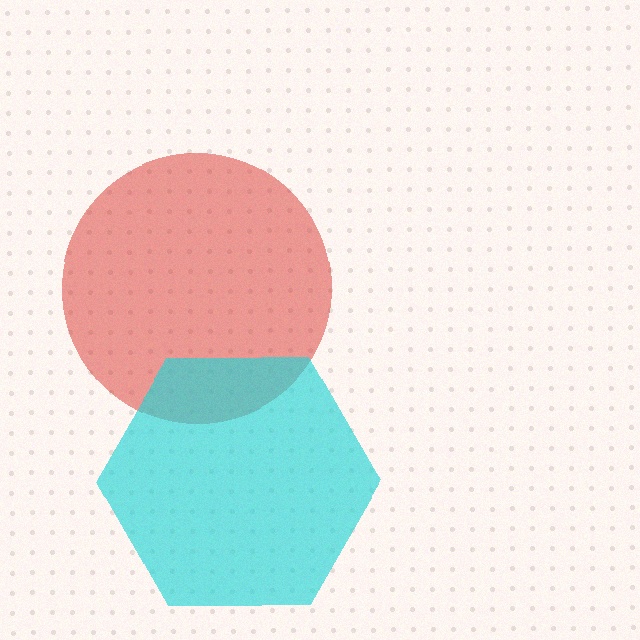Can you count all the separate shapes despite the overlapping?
Yes, there are 2 separate shapes.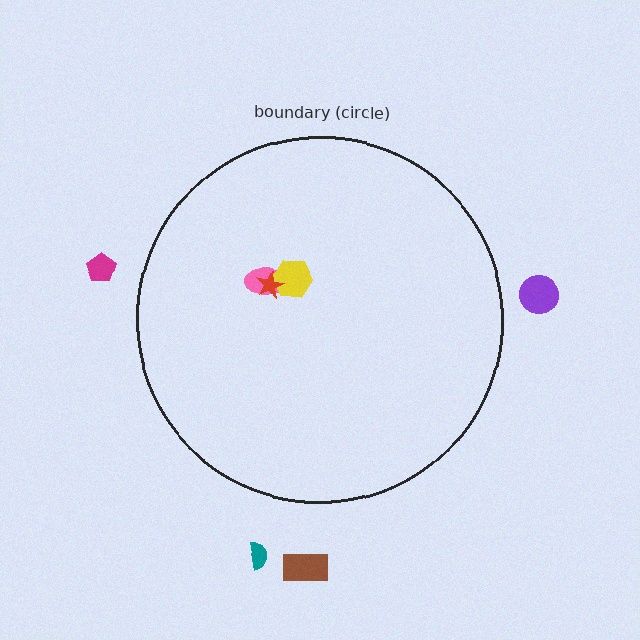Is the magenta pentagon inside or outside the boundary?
Outside.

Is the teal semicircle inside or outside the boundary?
Outside.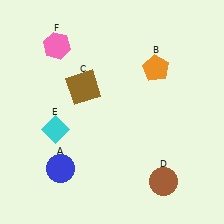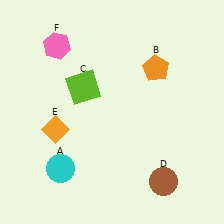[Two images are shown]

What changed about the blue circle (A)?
In Image 1, A is blue. In Image 2, it changed to cyan.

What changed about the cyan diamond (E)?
In Image 1, E is cyan. In Image 2, it changed to orange.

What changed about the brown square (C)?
In Image 1, C is brown. In Image 2, it changed to lime.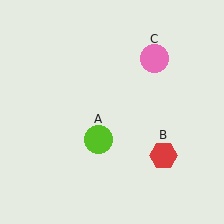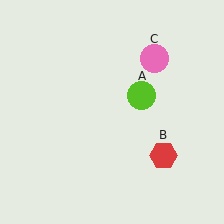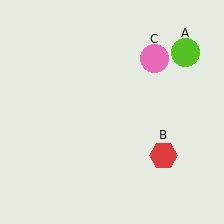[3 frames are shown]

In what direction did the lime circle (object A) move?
The lime circle (object A) moved up and to the right.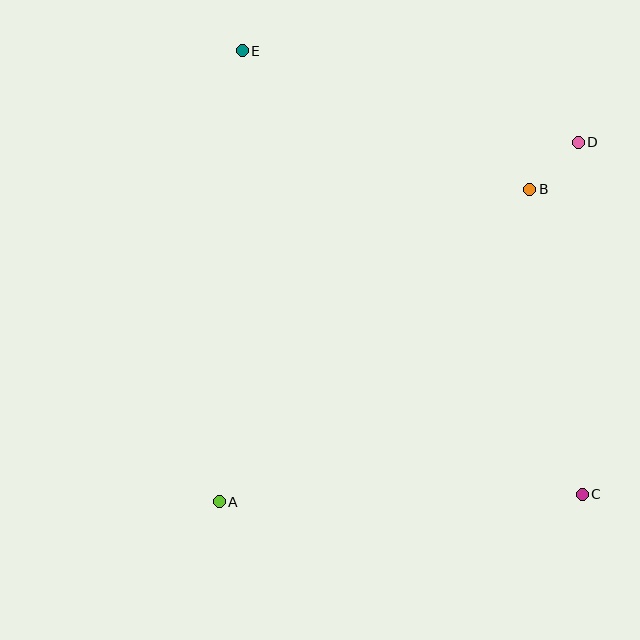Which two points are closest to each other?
Points B and D are closest to each other.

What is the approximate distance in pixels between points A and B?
The distance between A and B is approximately 441 pixels.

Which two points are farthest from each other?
Points C and E are farthest from each other.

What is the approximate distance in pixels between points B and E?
The distance between B and E is approximately 319 pixels.